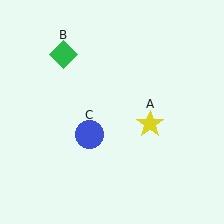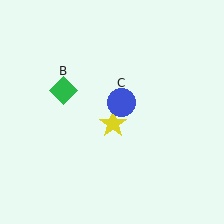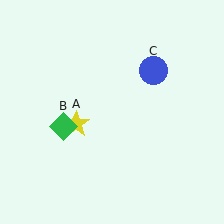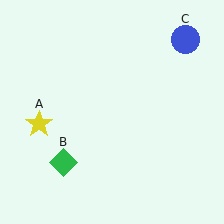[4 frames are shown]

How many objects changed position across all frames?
3 objects changed position: yellow star (object A), green diamond (object B), blue circle (object C).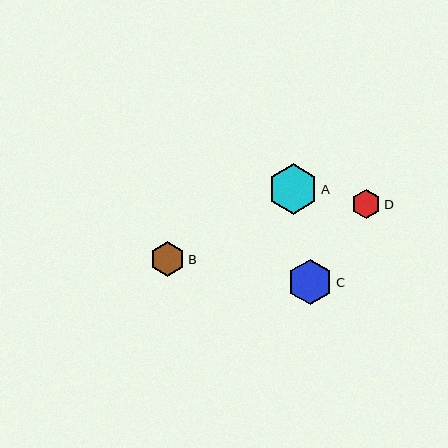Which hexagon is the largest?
Hexagon A is the largest with a size of approximately 50 pixels.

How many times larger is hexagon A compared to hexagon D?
Hexagon A is approximately 1.7 times the size of hexagon D.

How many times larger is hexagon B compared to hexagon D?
Hexagon B is approximately 1.2 times the size of hexagon D.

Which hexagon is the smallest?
Hexagon D is the smallest with a size of approximately 29 pixels.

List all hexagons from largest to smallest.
From largest to smallest: A, C, B, D.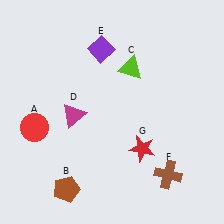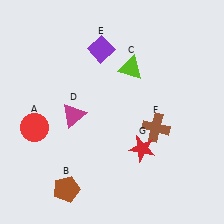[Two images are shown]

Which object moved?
The brown cross (F) moved up.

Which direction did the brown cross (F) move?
The brown cross (F) moved up.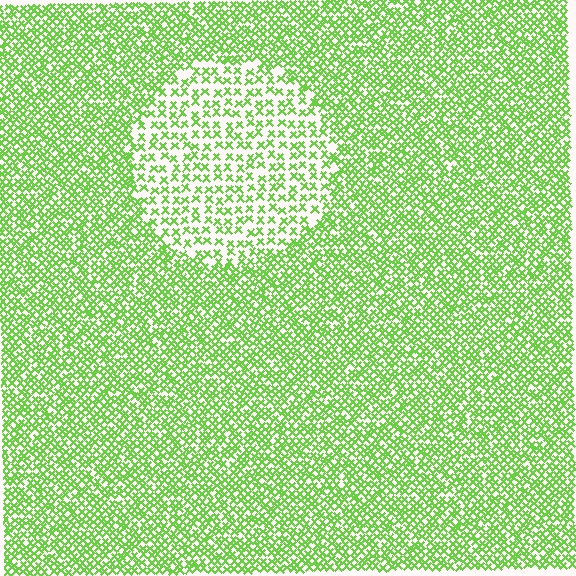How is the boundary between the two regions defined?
The boundary is defined by a change in element density (approximately 2.0x ratio). All elements are the same color, size, and shape.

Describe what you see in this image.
The image contains small lime elements arranged at two different densities. A circle-shaped region is visible where the elements are less densely packed than the surrounding area.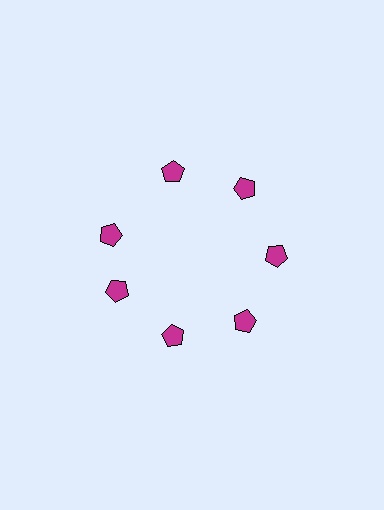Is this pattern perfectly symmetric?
No. The 7 magenta pentagons are arranged in a ring, but one element near the 10 o'clock position is rotated out of alignment along the ring, breaking the 7-fold rotational symmetry.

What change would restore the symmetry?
The symmetry would be restored by rotating it back into even spacing with its neighbors so that all 7 pentagons sit at equal angles and equal distance from the center.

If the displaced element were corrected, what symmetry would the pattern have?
It would have 7-fold rotational symmetry — the pattern would map onto itself every 51 degrees.